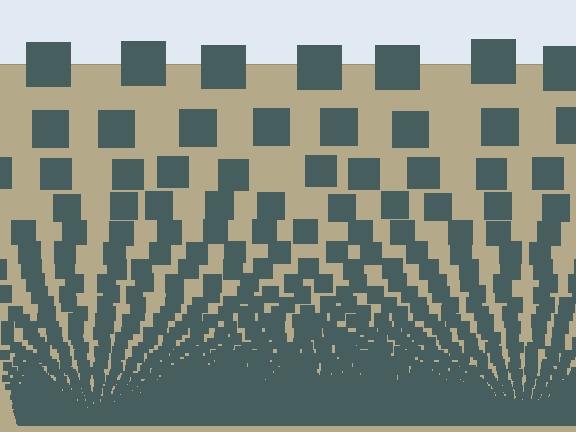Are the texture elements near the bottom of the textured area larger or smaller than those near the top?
Smaller. The gradient is inverted — elements near the bottom are smaller and denser.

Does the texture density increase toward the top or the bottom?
Density increases toward the bottom.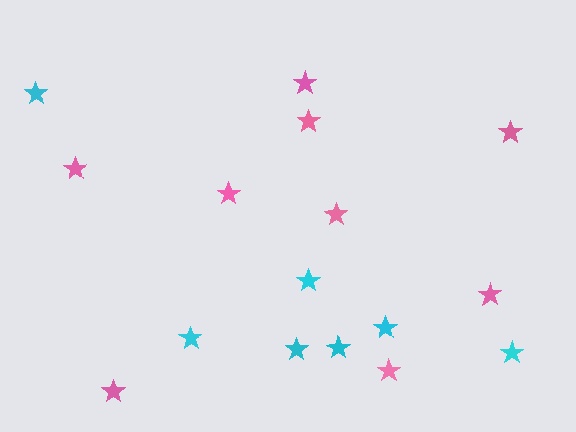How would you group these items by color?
There are 2 groups: one group of pink stars (9) and one group of cyan stars (7).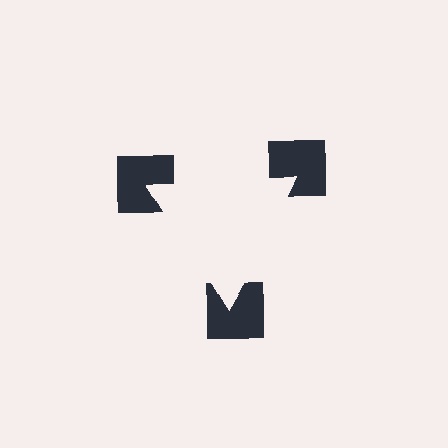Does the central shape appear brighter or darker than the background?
It typically appears slightly brighter than the background, even though no actual brightness change is drawn.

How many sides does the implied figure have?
3 sides.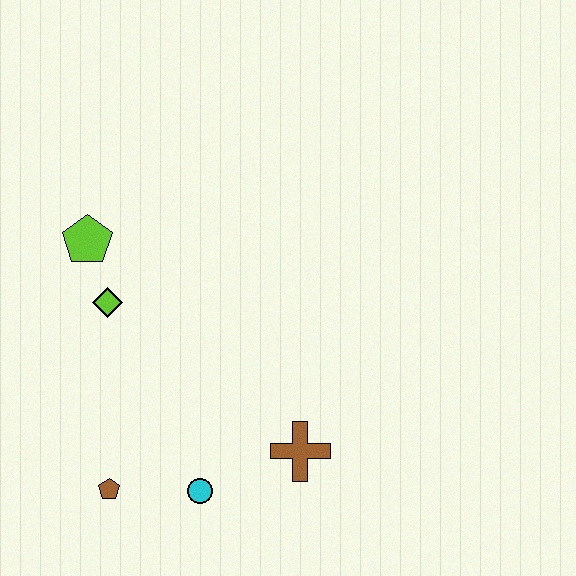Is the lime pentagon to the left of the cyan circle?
Yes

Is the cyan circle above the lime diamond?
No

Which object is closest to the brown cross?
The cyan circle is closest to the brown cross.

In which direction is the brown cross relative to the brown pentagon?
The brown cross is to the right of the brown pentagon.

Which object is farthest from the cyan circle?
The lime pentagon is farthest from the cyan circle.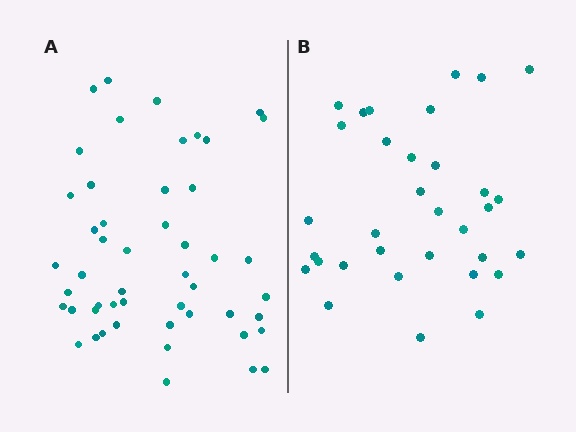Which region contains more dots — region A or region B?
Region A (the left region) has more dots.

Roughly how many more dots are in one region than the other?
Region A has approximately 15 more dots than region B.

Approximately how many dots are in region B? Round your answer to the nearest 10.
About 30 dots. (The exact count is 33, which rounds to 30.)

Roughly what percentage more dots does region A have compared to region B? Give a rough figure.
About 50% more.